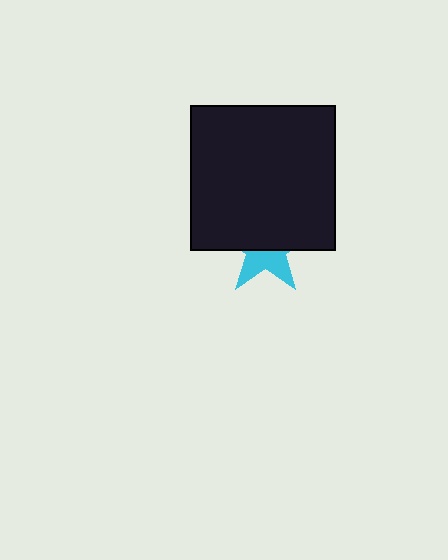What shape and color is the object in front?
The object in front is a black square.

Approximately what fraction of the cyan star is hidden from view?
Roughly 60% of the cyan star is hidden behind the black square.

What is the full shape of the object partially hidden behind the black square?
The partially hidden object is a cyan star.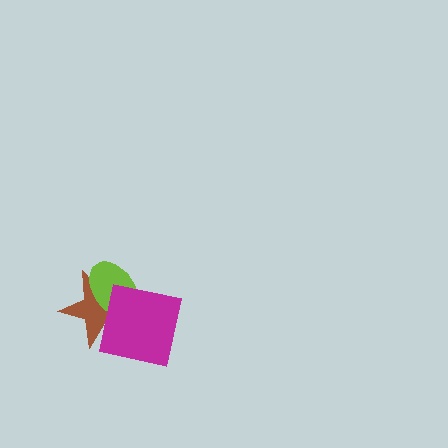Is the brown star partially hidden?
Yes, it is partially covered by another shape.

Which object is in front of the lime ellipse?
The magenta square is in front of the lime ellipse.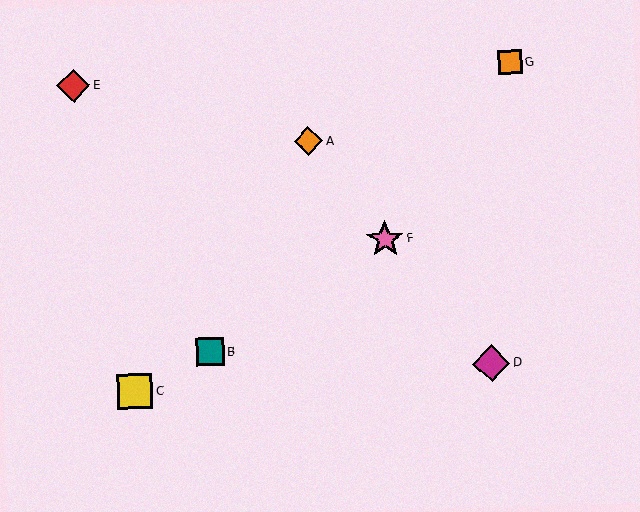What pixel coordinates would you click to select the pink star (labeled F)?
Click at (385, 239) to select the pink star F.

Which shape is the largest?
The pink star (labeled F) is the largest.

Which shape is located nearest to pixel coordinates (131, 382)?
The yellow square (labeled C) at (135, 392) is nearest to that location.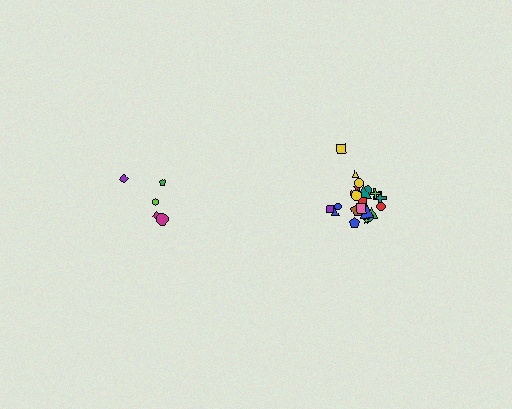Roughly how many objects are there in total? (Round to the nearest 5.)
Roughly 25 objects in total.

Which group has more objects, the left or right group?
The right group.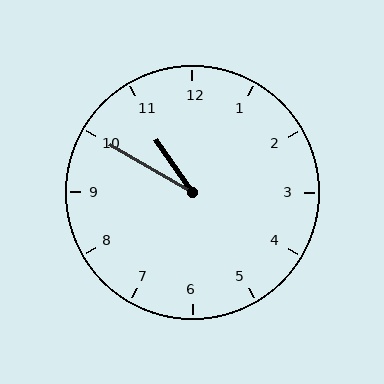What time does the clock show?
10:50.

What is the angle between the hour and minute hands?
Approximately 25 degrees.